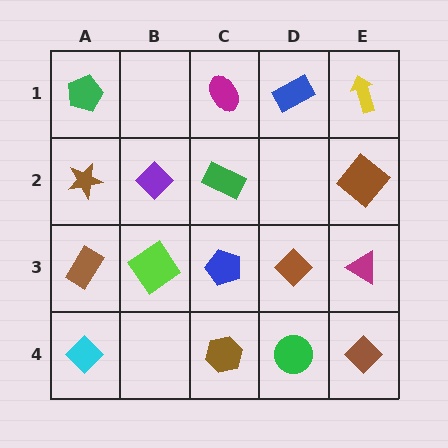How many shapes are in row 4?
4 shapes.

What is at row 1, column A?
A green pentagon.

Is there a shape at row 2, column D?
No, that cell is empty.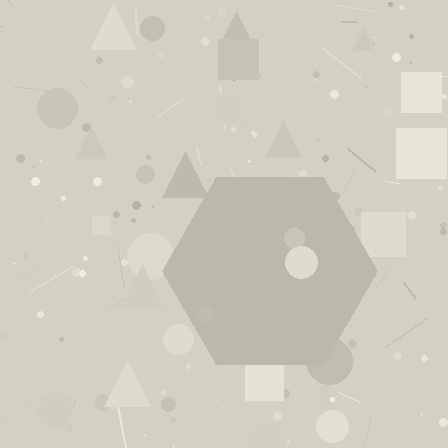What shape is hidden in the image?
A hexagon is hidden in the image.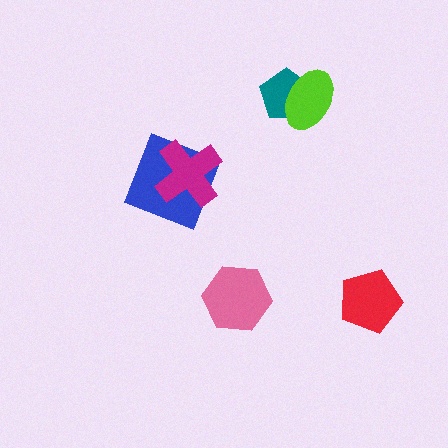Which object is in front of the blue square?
The magenta cross is in front of the blue square.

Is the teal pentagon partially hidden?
Yes, it is partially covered by another shape.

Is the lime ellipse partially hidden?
No, no other shape covers it.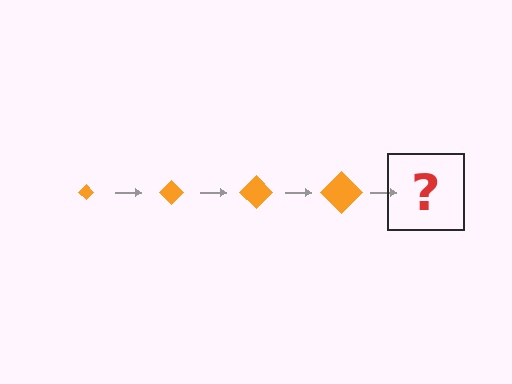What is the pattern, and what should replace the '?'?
The pattern is that the diamond gets progressively larger each step. The '?' should be an orange diamond, larger than the previous one.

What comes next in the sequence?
The next element should be an orange diamond, larger than the previous one.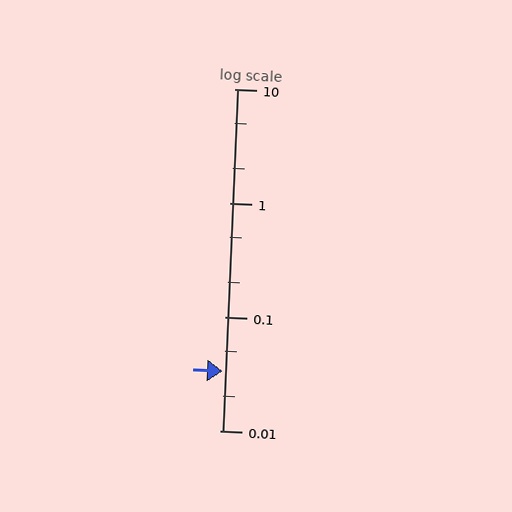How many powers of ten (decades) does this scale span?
The scale spans 3 decades, from 0.01 to 10.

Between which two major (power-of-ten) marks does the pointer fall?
The pointer is between 0.01 and 0.1.